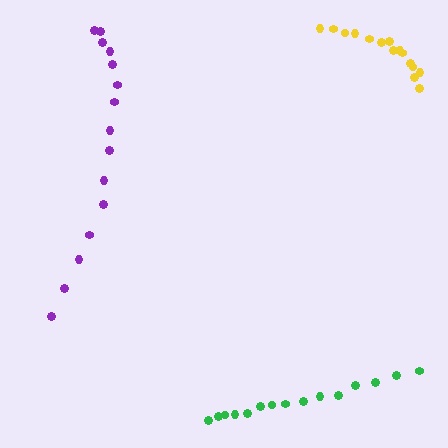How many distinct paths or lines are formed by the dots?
There are 3 distinct paths.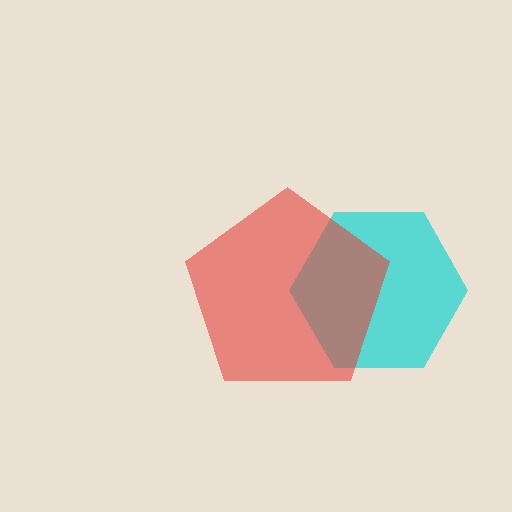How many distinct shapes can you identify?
There are 2 distinct shapes: a cyan hexagon, a red pentagon.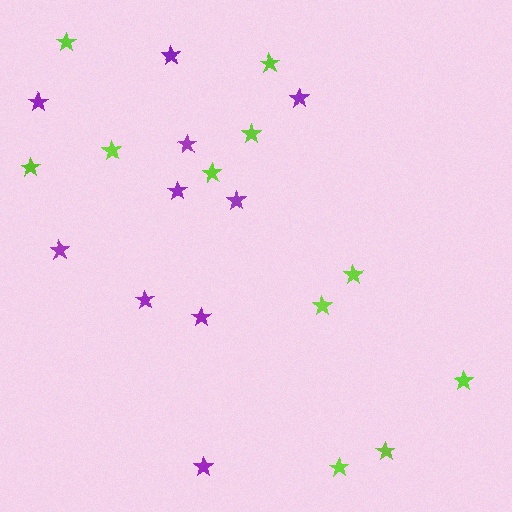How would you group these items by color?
There are 2 groups: one group of lime stars (11) and one group of purple stars (10).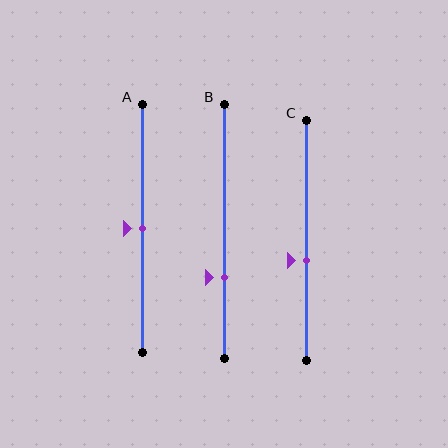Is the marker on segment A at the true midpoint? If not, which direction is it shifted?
Yes, the marker on segment A is at the true midpoint.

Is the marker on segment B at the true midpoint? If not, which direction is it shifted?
No, the marker on segment B is shifted downward by about 18% of the segment length.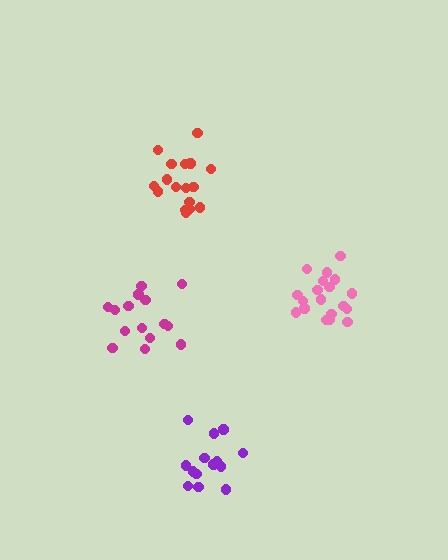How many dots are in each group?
Group 1: 17 dots, Group 2: 14 dots, Group 3: 19 dots, Group 4: 15 dots (65 total).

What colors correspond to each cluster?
The clusters are colored: red, purple, pink, magenta.